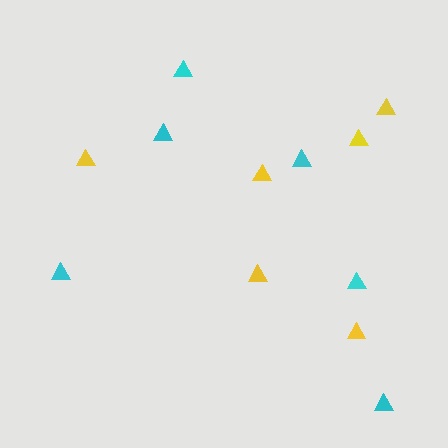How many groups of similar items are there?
There are 2 groups: one group of yellow triangles (6) and one group of cyan triangles (6).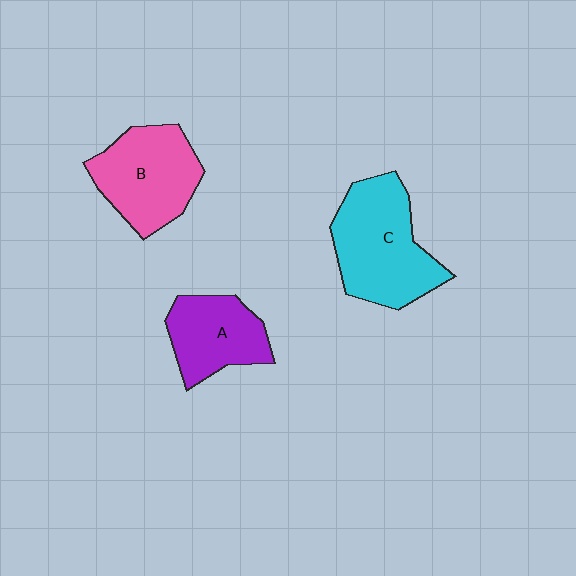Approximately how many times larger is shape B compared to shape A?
Approximately 1.3 times.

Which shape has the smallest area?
Shape A (purple).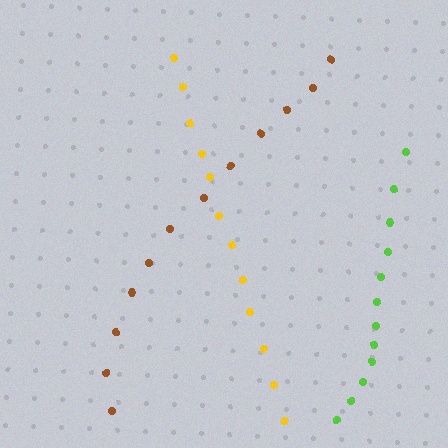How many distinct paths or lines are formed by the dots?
There are 3 distinct paths.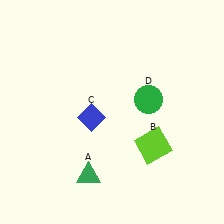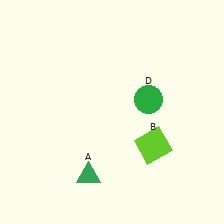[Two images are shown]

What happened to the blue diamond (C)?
The blue diamond (C) was removed in Image 2. It was in the bottom-left area of Image 1.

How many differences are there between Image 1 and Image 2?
There is 1 difference between the two images.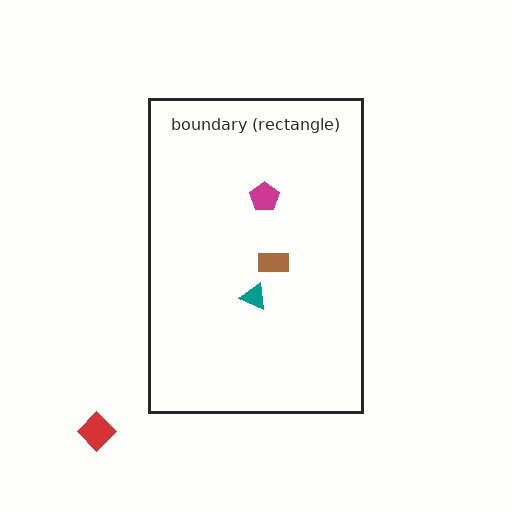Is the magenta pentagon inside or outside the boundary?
Inside.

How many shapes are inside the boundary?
3 inside, 1 outside.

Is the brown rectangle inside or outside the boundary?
Inside.